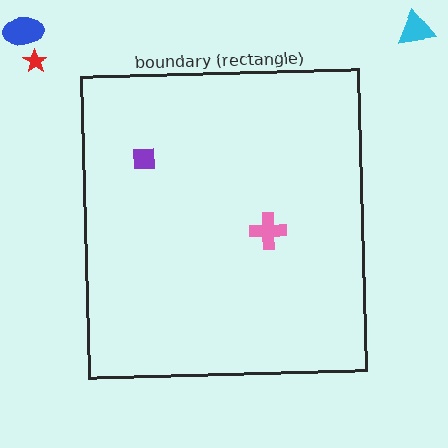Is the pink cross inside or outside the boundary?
Inside.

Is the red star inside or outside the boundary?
Outside.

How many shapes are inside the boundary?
2 inside, 3 outside.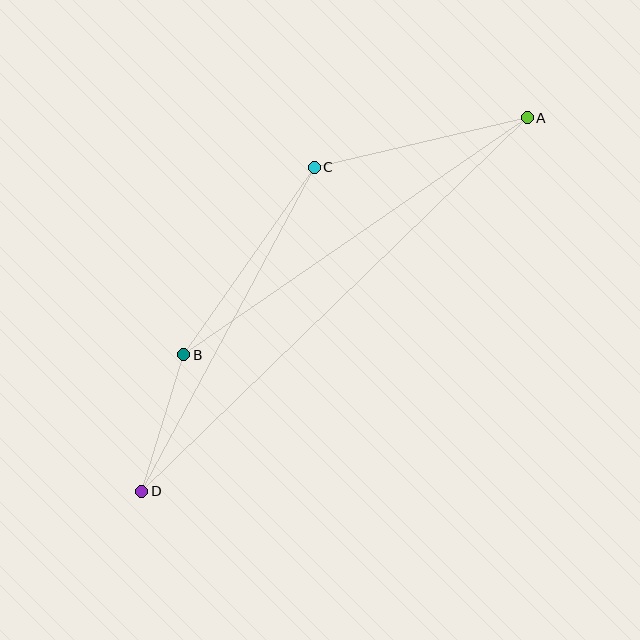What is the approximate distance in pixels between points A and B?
The distance between A and B is approximately 417 pixels.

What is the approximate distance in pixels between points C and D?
The distance between C and D is approximately 367 pixels.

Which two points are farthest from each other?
Points A and D are farthest from each other.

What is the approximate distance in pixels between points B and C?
The distance between B and C is approximately 228 pixels.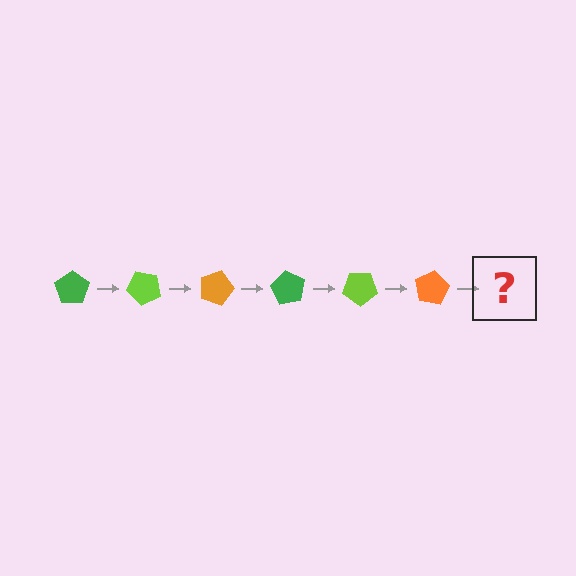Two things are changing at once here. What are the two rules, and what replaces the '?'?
The two rules are that it rotates 45 degrees each step and the color cycles through green, lime, and orange. The '?' should be a green pentagon, rotated 270 degrees from the start.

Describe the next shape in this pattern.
It should be a green pentagon, rotated 270 degrees from the start.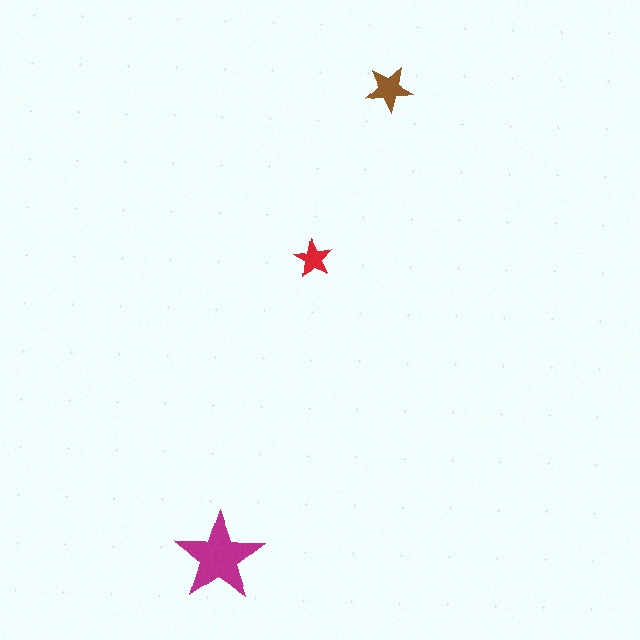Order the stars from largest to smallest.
the magenta one, the brown one, the red one.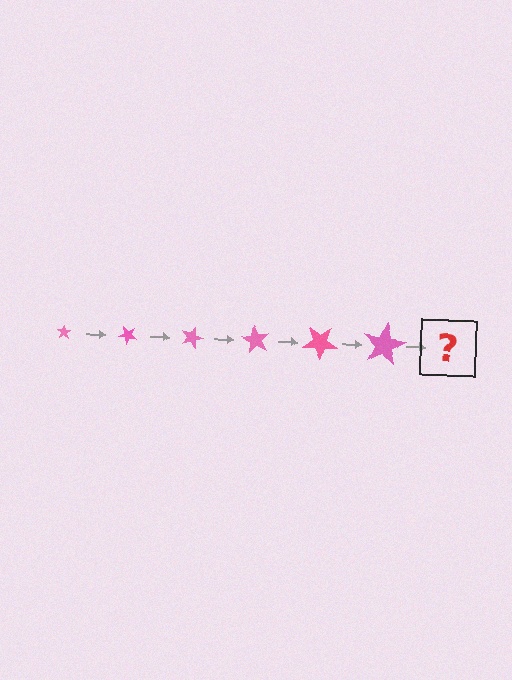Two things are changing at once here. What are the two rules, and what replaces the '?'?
The two rules are that the star grows larger each step and it rotates 45 degrees each step. The '?' should be a star, larger than the previous one and rotated 270 degrees from the start.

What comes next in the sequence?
The next element should be a star, larger than the previous one and rotated 270 degrees from the start.